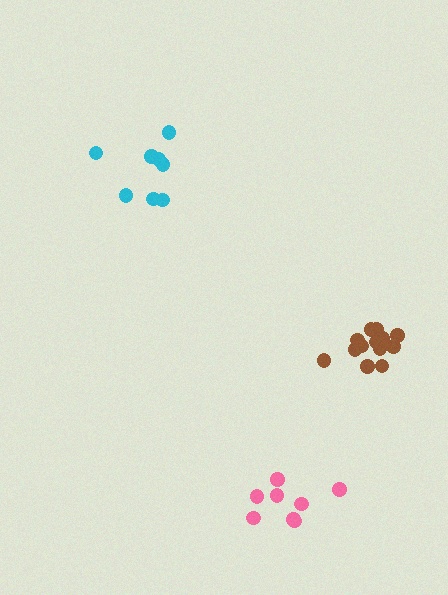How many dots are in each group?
Group 1: 8 dots, Group 2: 8 dots, Group 3: 13 dots (29 total).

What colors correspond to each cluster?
The clusters are colored: cyan, pink, brown.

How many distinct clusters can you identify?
There are 3 distinct clusters.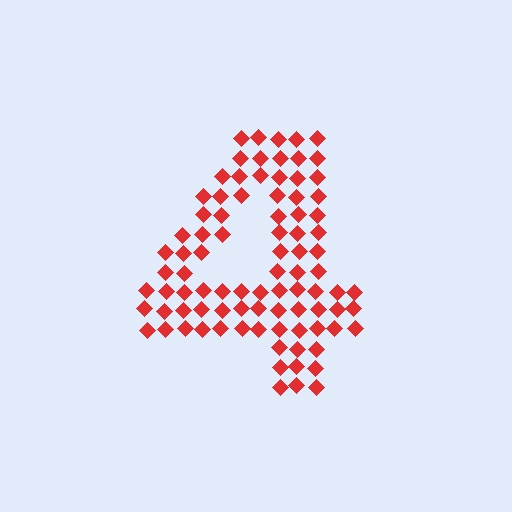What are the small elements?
The small elements are diamonds.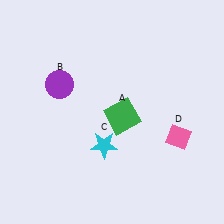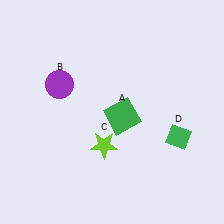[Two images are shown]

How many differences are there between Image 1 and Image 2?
There are 2 differences between the two images.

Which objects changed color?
C changed from cyan to lime. D changed from pink to green.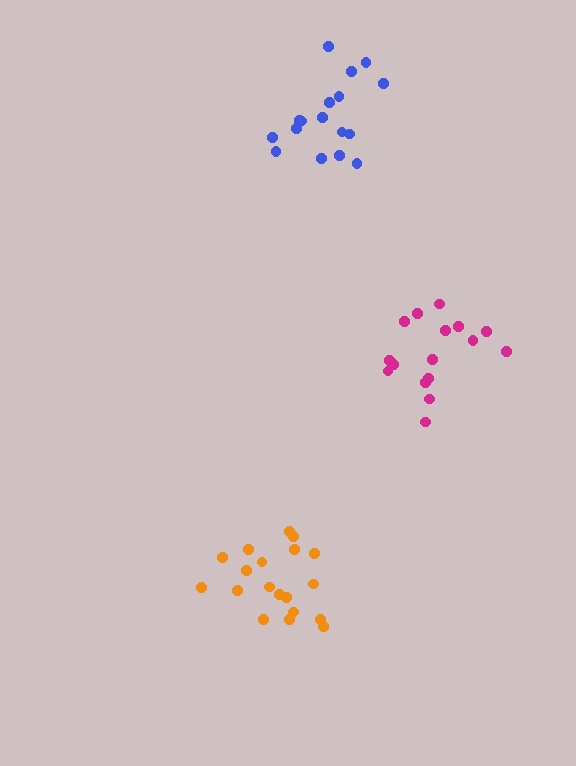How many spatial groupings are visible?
There are 3 spatial groupings.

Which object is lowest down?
The orange cluster is bottommost.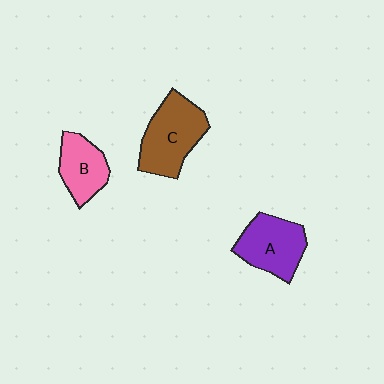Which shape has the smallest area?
Shape B (pink).